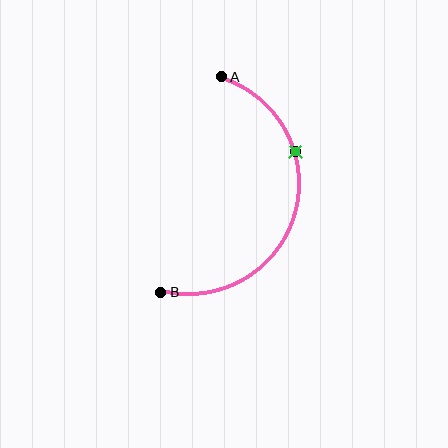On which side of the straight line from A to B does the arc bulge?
The arc bulges to the right of the straight line connecting A and B.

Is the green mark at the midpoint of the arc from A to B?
No. The green mark lies on the arc but is closer to endpoint A. The arc midpoint would be at the point on the curve equidistant along the arc from both A and B.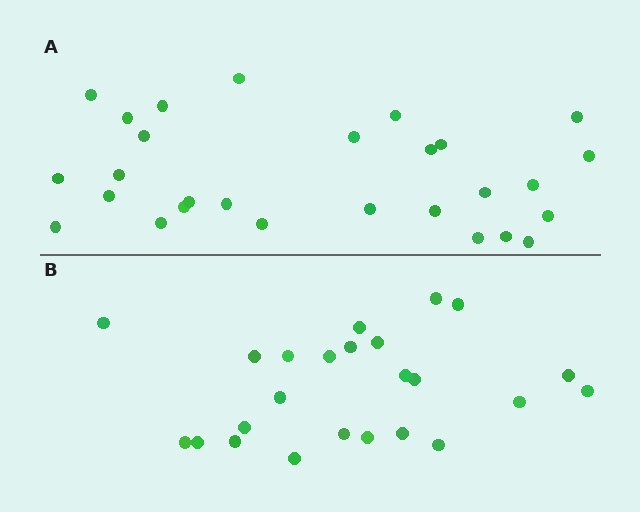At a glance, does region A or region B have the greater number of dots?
Region A (the top region) has more dots.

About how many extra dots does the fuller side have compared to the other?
Region A has about 4 more dots than region B.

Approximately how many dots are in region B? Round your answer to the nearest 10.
About 20 dots. (The exact count is 24, which rounds to 20.)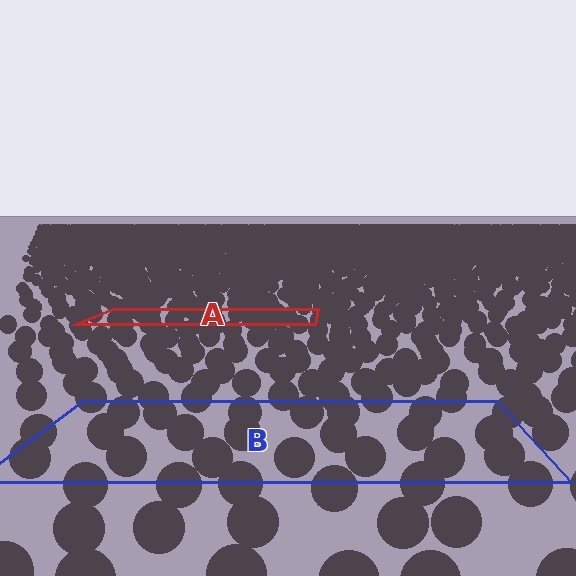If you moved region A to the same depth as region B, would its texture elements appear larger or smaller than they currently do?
They would appear larger. At a closer depth, the same texture elements are projected at a bigger on-screen size.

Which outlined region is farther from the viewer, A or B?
Region A is farther from the viewer — the texture elements inside it appear smaller and more densely packed.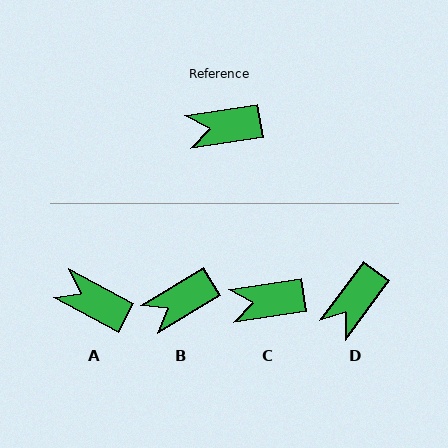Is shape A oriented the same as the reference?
No, it is off by about 37 degrees.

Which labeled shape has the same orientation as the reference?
C.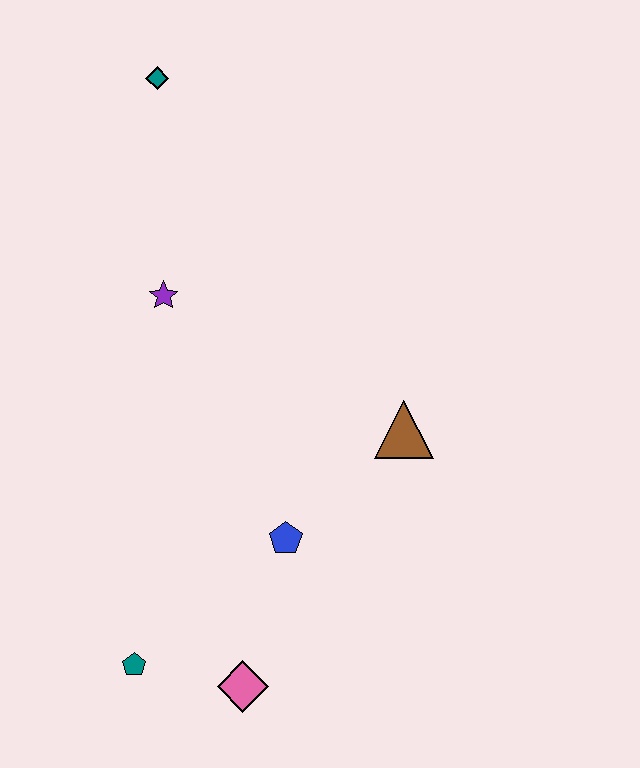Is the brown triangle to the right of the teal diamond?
Yes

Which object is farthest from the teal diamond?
The pink diamond is farthest from the teal diamond.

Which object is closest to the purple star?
The teal diamond is closest to the purple star.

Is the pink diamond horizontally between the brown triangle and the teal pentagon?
Yes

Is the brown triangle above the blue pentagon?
Yes